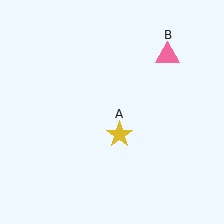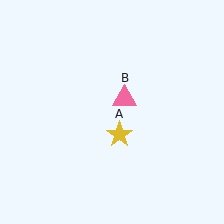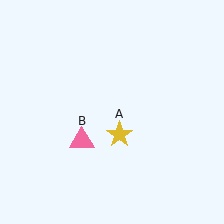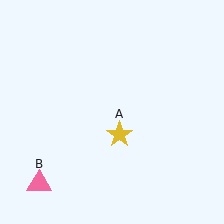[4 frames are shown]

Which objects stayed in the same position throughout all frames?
Yellow star (object A) remained stationary.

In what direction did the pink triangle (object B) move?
The pink triangle (object B) moved down and to the left.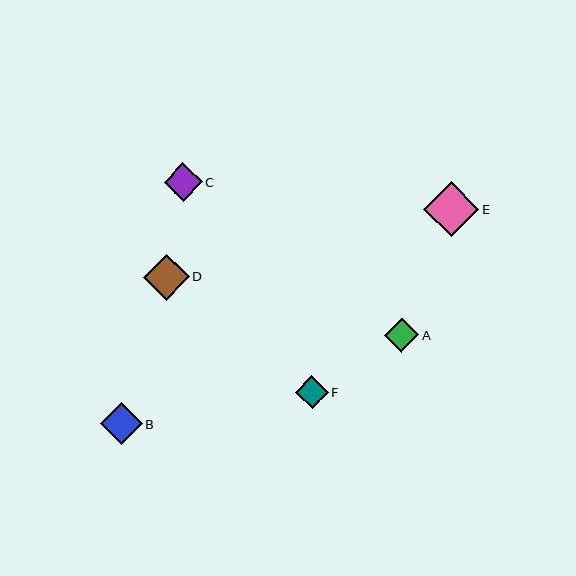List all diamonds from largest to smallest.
From largest to smallest: E, D, B, C, A, F.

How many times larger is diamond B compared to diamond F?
Diamond B is approximately 1.3 times the size of diamond F.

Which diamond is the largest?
Diamond E is the largest with a size of approximately 55 pixels.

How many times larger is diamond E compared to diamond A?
Diamond E is approximately 1.6 times the size of diamond A.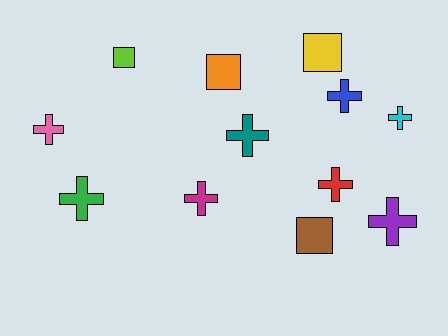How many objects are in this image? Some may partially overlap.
There are 12 objects.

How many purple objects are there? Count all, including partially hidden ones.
There is 1 purple object.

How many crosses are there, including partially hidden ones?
There are 8 crosses.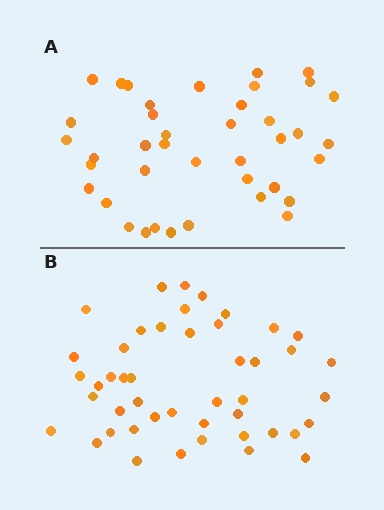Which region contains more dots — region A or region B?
Region B (the bottom region) has more dots.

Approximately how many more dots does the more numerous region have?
Region B has about 6 more dots than region A.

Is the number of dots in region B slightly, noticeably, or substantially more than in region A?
Region B has only slightly more — the two regions are fairly close. The ratio is roughly 1.1 to 1.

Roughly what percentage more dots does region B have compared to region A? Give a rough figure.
About 15% more.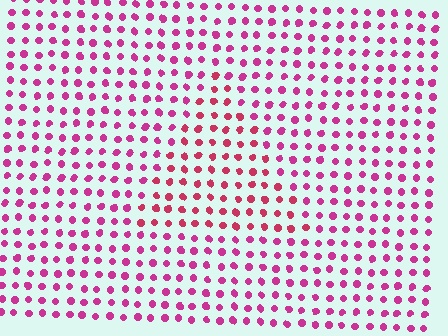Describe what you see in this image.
The image is filled with small magenta elements in a uniform arrangement. A triangle-shaped region is visible where the elements are tinted to a slightly different hue, forming a subtle color boundary.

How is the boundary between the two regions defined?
The boundary is defined purely by a slight shift in hue (about 22 degrees). Spacing, size, and orientation are identical on both sides.